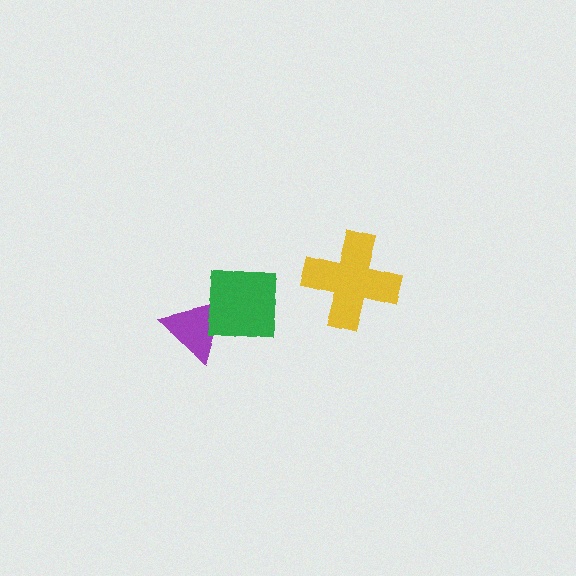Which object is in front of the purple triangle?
The green square is in front of the purple triangle.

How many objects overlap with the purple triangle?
1 object overlaps with the purple triangle.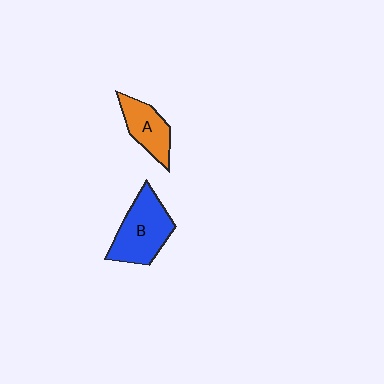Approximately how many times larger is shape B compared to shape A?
Approximately 1.5 times.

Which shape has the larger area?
Shape B (blue).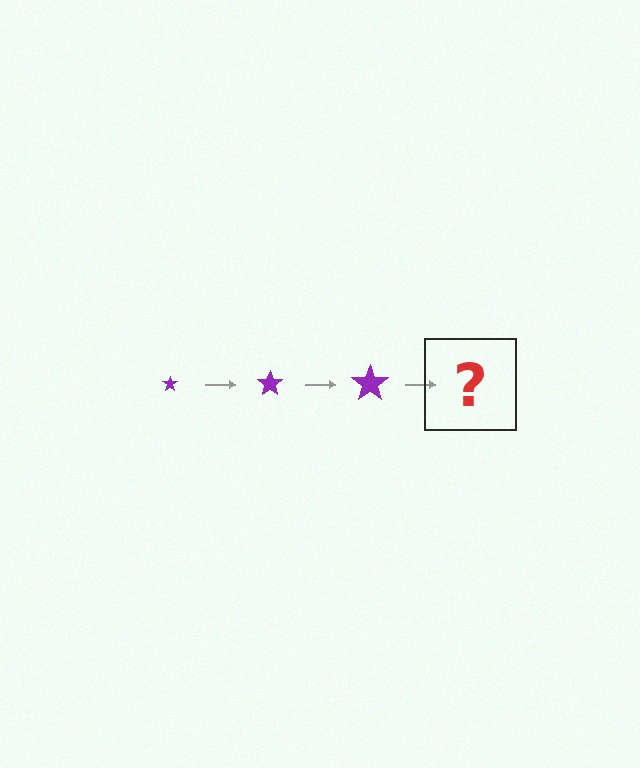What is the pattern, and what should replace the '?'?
The pattern is that the star gets progressively larger each step. The '?' should be a purple star, larger than the previous one.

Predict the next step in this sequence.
The next step is a purple star, larger than the previous one.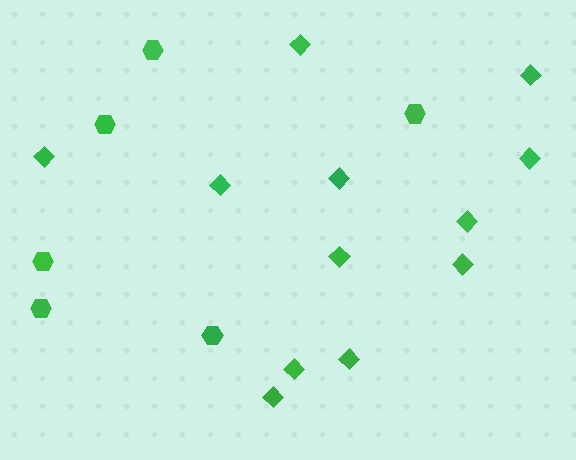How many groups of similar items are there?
There are 2 groups: one group of hexagons (6) and one group of diamonds (12).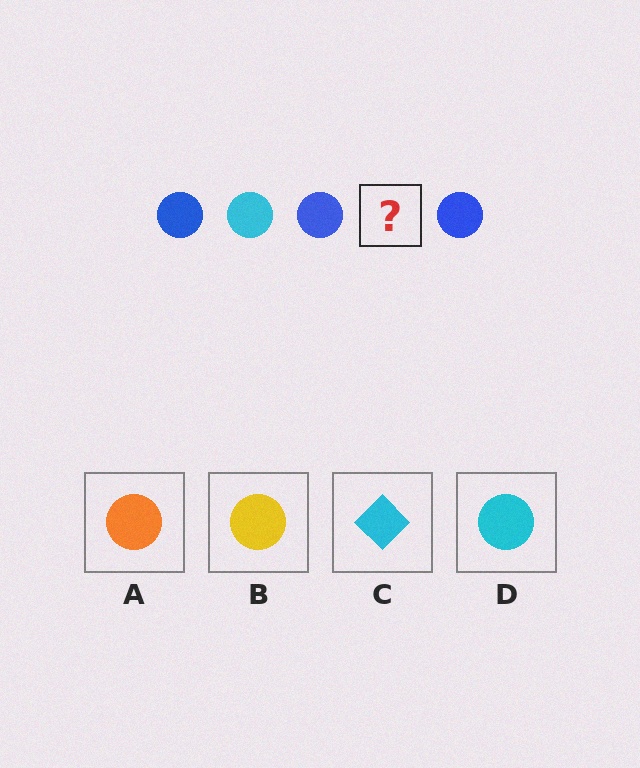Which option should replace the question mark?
Option D.